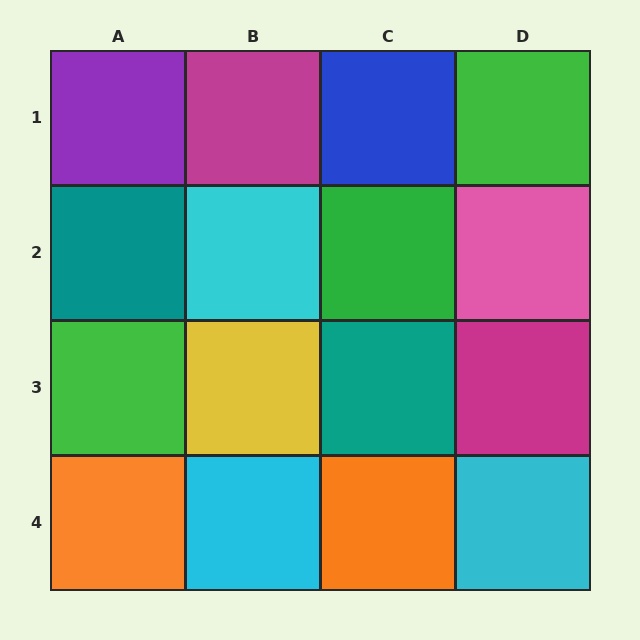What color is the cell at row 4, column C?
Orange.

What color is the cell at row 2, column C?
Green.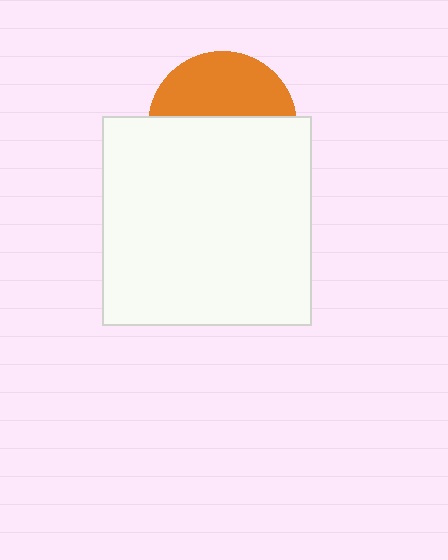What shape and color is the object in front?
The object in front is a white square.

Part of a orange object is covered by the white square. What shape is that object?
It is a circle.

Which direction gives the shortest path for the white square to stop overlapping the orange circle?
Moving down gives the shortest separation.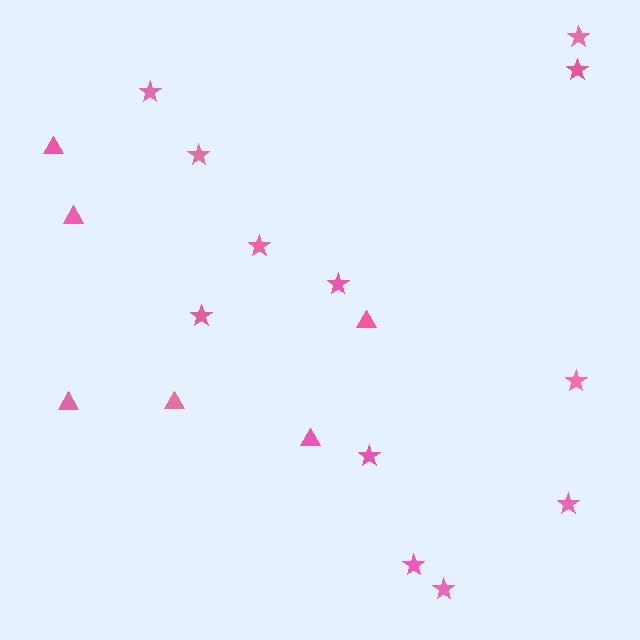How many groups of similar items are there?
There are 2 groups: one group of triangles (6) and one group of stars (12).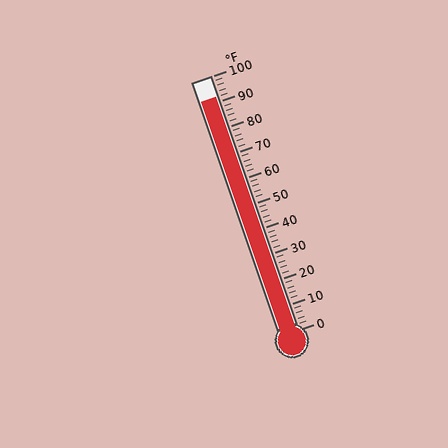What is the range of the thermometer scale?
The thermometer scale ranges from 0°F to 100°F.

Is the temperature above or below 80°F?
The temperature is above 80°F.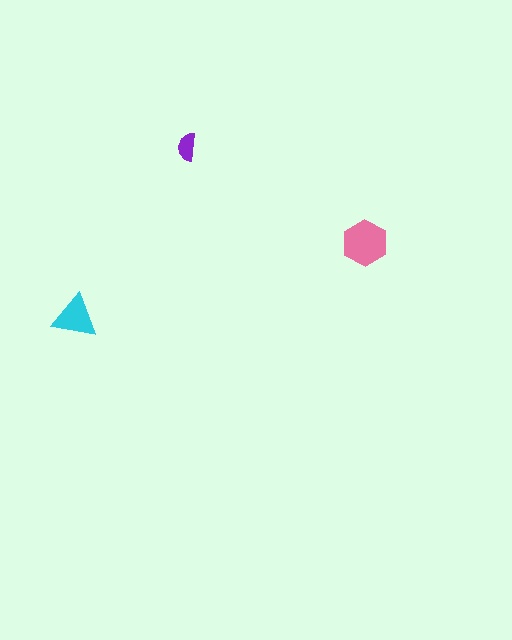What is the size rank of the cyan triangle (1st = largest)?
2nd.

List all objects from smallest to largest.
The purple semicircle, the cyan triangle, the pink hexagon.